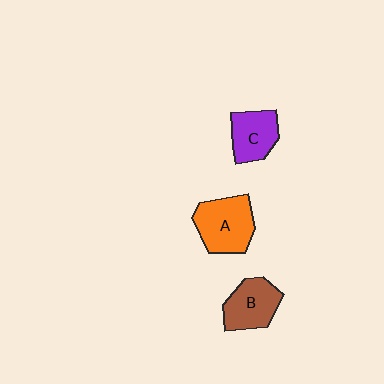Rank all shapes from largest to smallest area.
From largest to smallest: A (orange), B (brown), C (purple).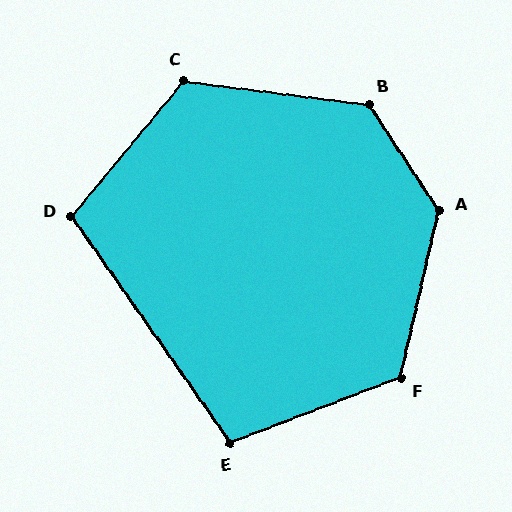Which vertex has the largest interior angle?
A, at approximately 133 degrees.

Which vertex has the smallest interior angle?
E, at approximately 104 degrees.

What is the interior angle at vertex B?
Approximately 131 degrees (obtuse).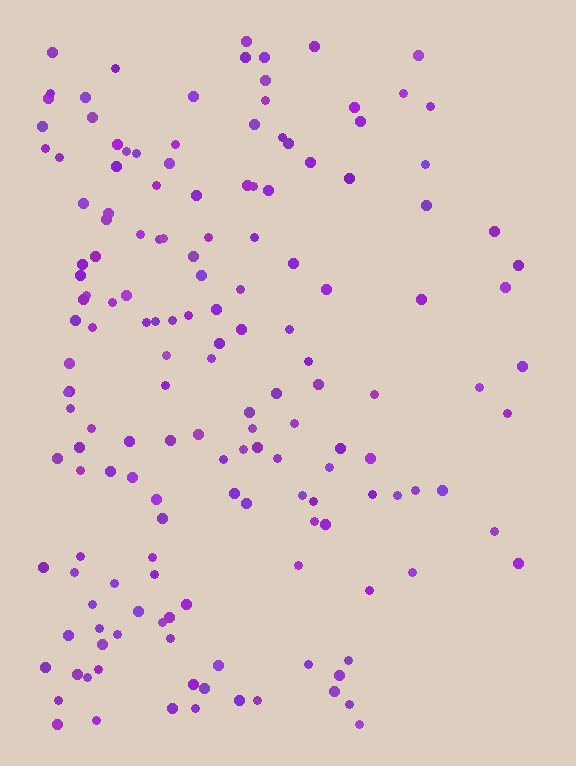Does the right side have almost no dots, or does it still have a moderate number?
Still a moderate number, just noticeably fewer than the left.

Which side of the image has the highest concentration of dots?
The left.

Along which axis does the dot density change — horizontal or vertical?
Horizontal.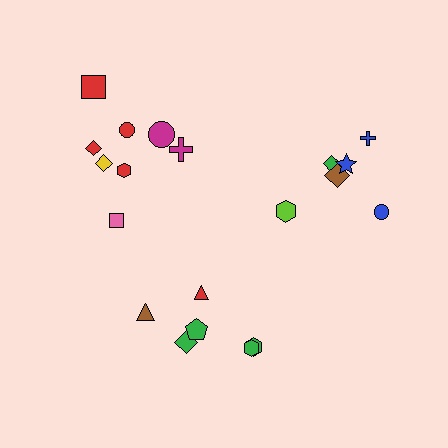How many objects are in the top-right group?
There are 6 objects.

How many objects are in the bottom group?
There are 6 objects.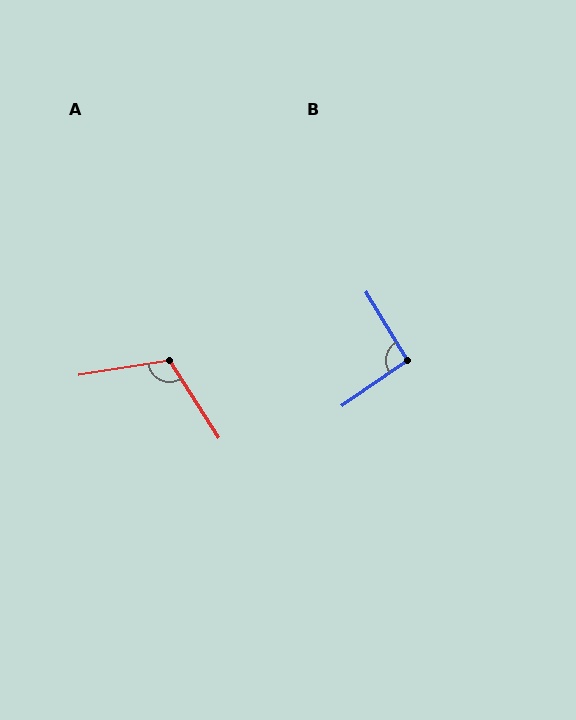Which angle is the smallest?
B, at approximately 93 degrees.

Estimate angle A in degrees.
Approximately 113 degrees.